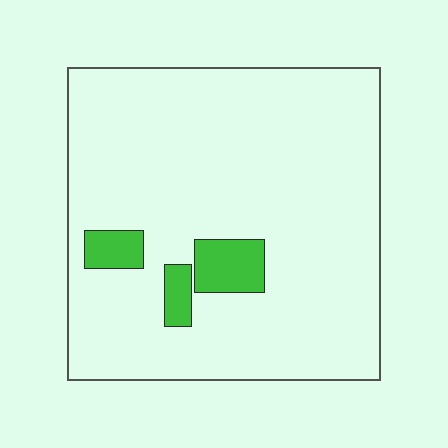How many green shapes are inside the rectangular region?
3.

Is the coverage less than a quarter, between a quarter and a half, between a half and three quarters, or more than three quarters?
Less than a quarter.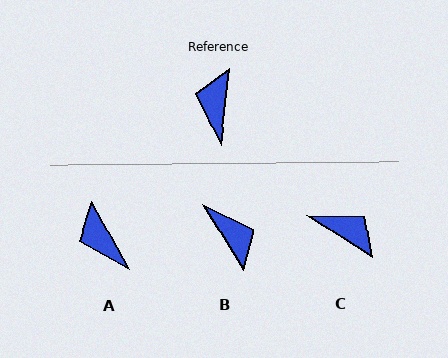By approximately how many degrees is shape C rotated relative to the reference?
Approximately 116 degrees clockwise.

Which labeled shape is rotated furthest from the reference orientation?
B, about 142 degrees away.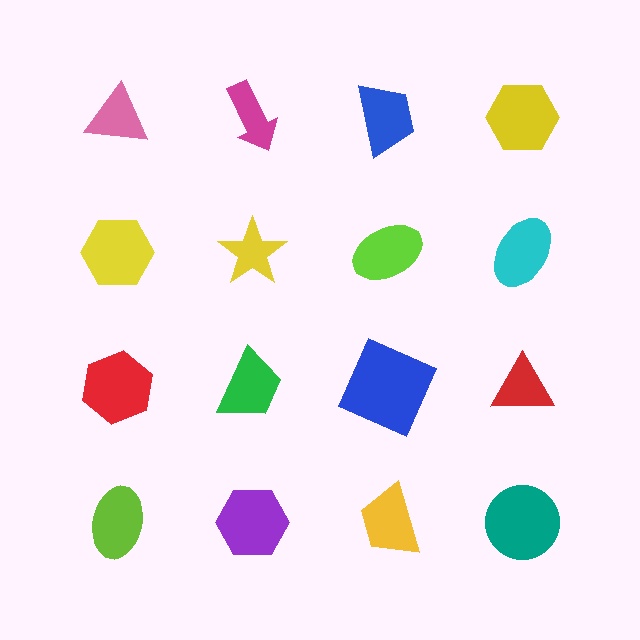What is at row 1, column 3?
A blue trapezoid.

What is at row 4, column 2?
A purple hexagon.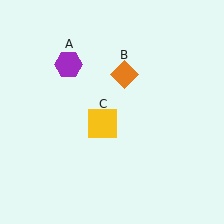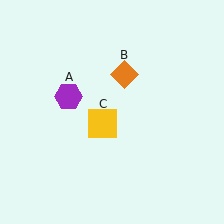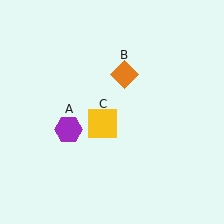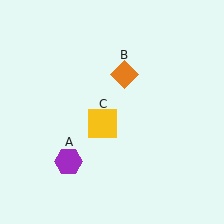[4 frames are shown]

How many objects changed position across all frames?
1 object changed position: purple hexagon (object A).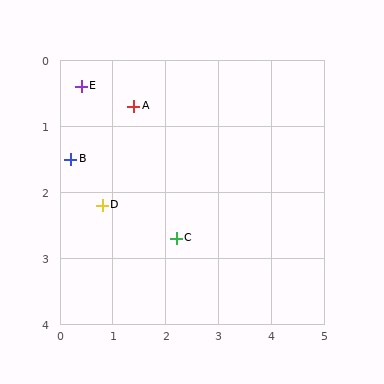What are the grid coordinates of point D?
Point D is at approximately (0.8, 2.2).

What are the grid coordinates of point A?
Point A is at approximately (1.4, 0.7).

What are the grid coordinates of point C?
Point C is at approximately (2.2, 2.7).